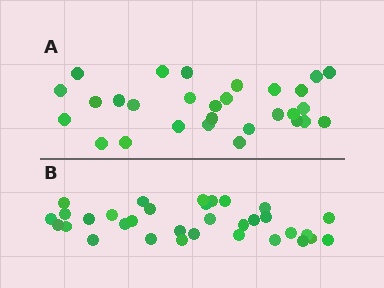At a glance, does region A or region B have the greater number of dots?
Region B (the bottom region) has more dots.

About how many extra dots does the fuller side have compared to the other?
Region B has about 4 more dots than region A.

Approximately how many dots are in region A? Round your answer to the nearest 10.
About 30 dots. (The exact count is 29, which rounds to 30.)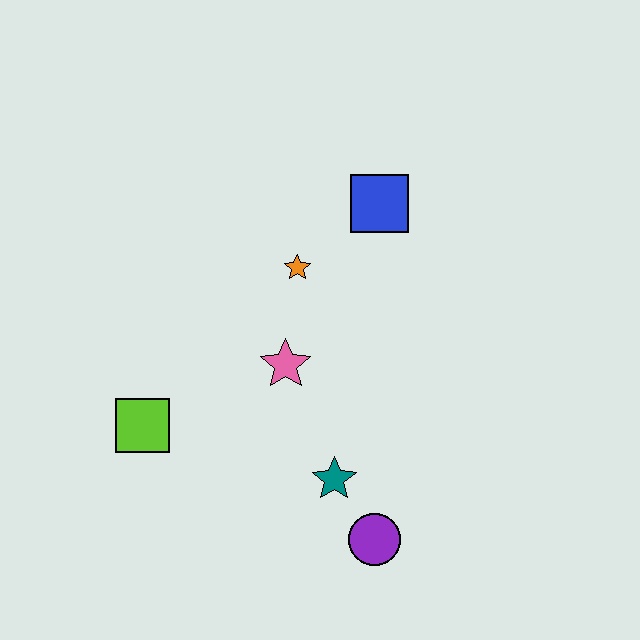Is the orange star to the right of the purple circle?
No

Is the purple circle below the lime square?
Yes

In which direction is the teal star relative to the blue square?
The teal star is below the blue square.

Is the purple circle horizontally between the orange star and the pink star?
No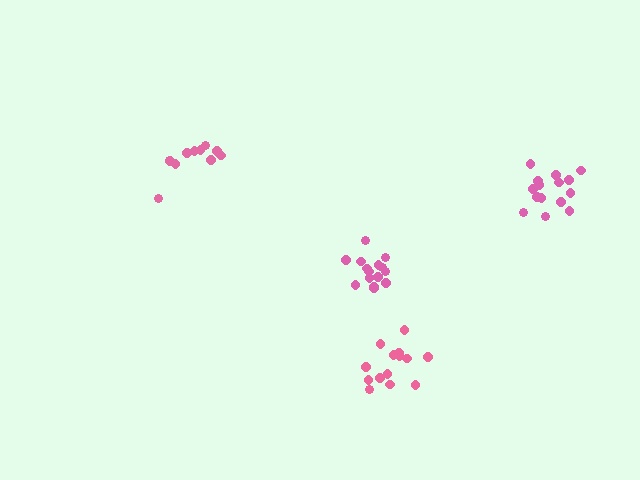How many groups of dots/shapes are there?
There are 4 groups.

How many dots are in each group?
Group 1: 15 dots, Group 2: 11 dots, Group 3: 14 dots, Group 4: 15 dots (55 total).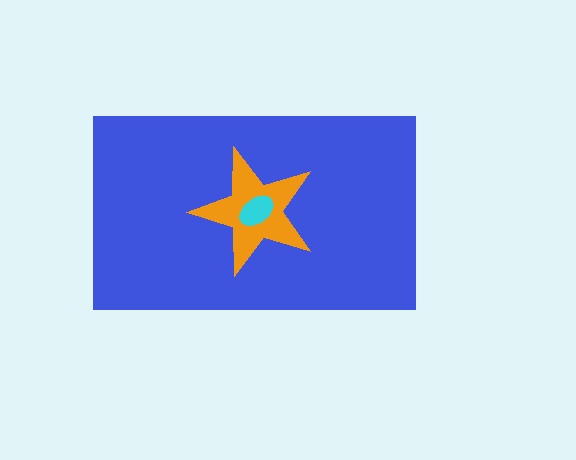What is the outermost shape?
The blue rectangle.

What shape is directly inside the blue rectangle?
The orange star.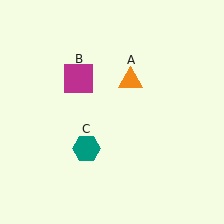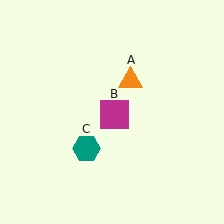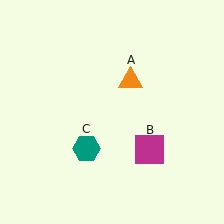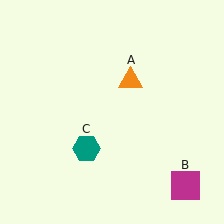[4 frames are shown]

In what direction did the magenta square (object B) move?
The magenta square (object B) moved down and to the right.